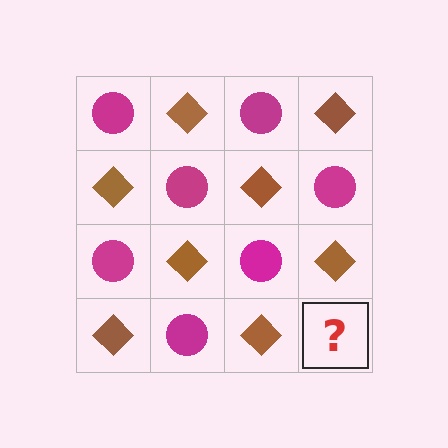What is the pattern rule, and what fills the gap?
The rule is that it alternates magenta circle and brown diamond in a checkerboard pattern. The gap should be filled with a magenta circle.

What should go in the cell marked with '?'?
The missing cell should contain a magenta circle.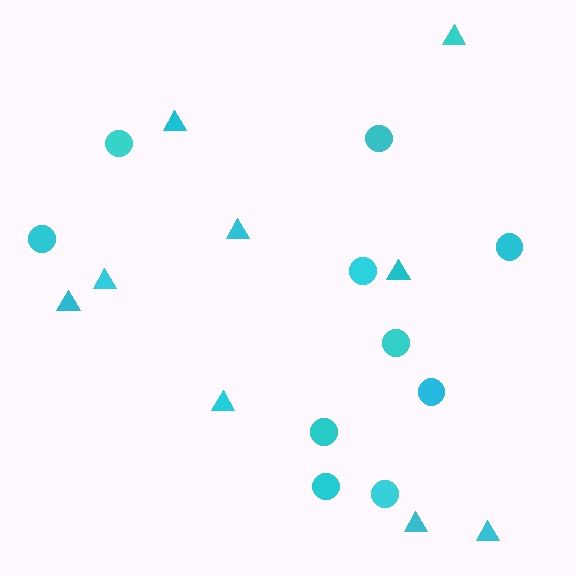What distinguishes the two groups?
There are 2 groups: one group of circles (10) and one group of triangles (9).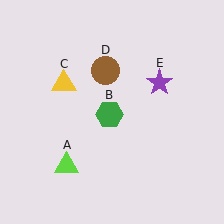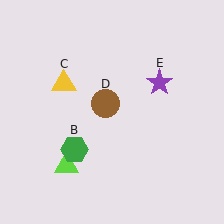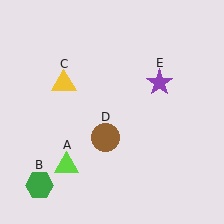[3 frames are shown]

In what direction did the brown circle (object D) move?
The brown circle (object D) moved down.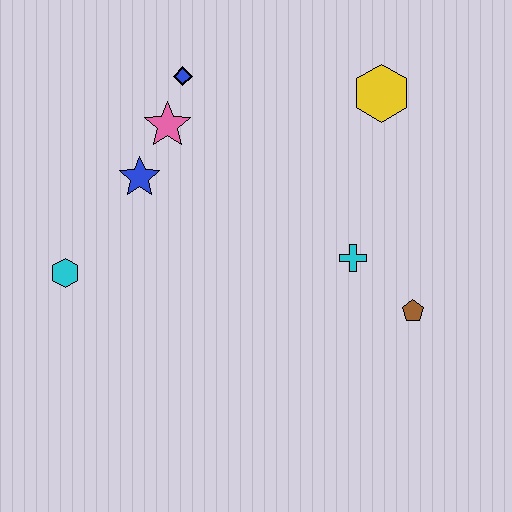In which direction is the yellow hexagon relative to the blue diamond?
The yellow hexagon is to the right of the blue diamond.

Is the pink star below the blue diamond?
Yes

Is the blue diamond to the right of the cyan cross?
No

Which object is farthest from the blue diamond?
The brown pentagon is farthest from the blue diamond.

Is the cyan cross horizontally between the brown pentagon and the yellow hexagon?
No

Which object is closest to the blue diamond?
The pink star is closest to the blue diamond.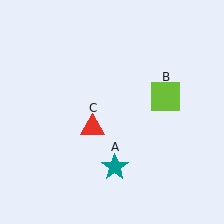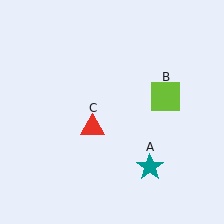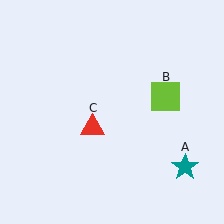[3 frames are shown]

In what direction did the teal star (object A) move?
The teal star (object A) moved right.